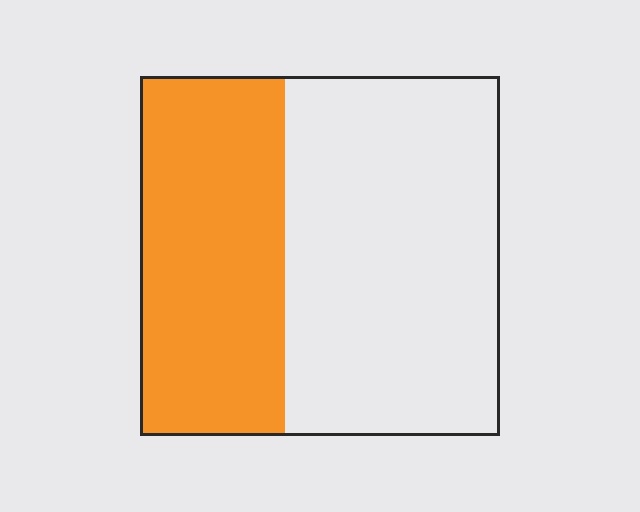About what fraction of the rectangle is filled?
About two fifths (2/5).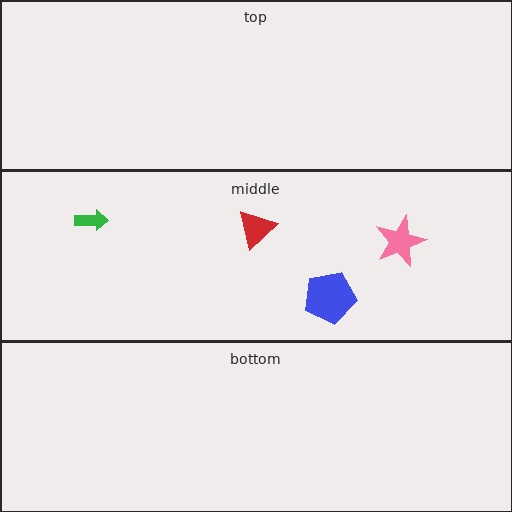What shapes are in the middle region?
The blue pentagon, the red triangle, the green arrow, the pink star.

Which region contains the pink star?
The middle region.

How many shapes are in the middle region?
4.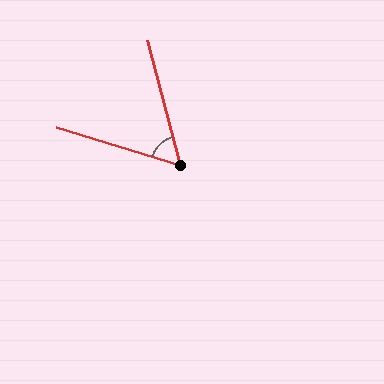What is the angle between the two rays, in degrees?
Approximately 59 degrees.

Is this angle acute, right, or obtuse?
It is acute.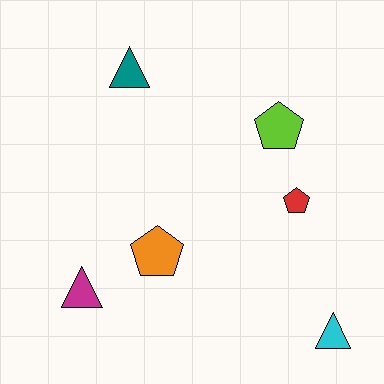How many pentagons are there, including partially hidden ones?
There are 3 pentagons.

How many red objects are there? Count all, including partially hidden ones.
There is 1 red object.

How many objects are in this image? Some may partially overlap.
There are 6 objects.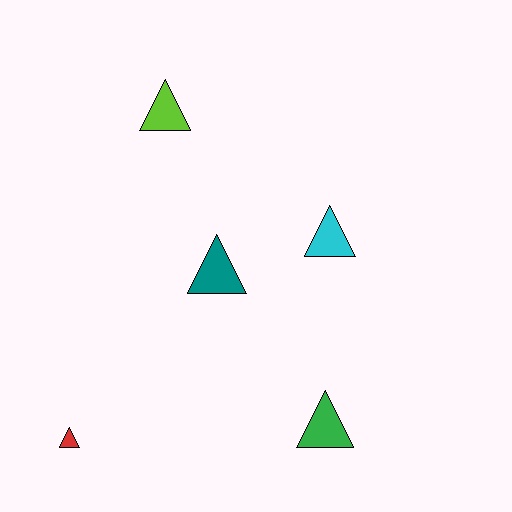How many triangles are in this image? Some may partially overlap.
There are 5 triangles.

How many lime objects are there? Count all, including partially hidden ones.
There is 1 lime object.